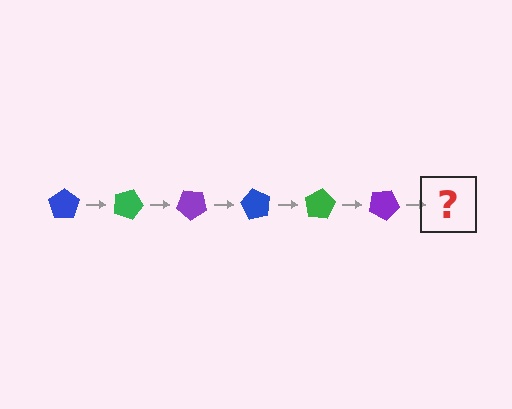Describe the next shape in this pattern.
It should be a blue pentagon, rotated 120 degrees from the start.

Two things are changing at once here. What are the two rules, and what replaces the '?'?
The two rules are that it rotates 20 degrees each step and the color cycles through blue, green, and purple. The '?' should be a blue pentagon, rotated 120 degrees from the start.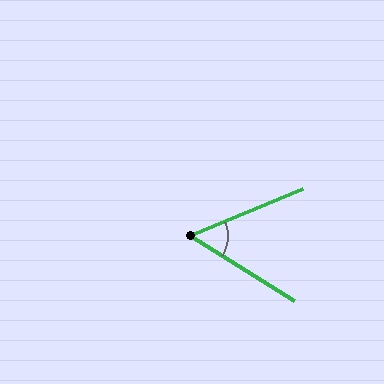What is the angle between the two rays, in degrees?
Approximately 55 degrees.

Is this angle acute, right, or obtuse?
It is acute.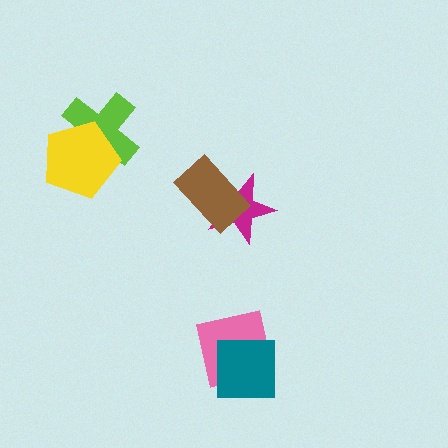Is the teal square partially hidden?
No, no other shape covers it.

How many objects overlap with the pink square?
1 object overlaps with the pink square.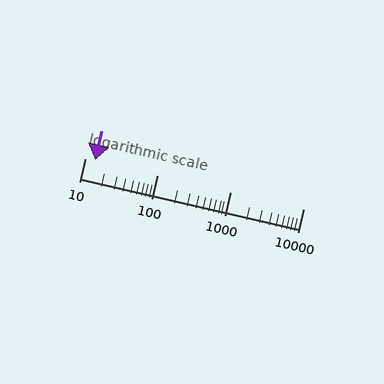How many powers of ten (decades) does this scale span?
The scale spans 3 decades, from 10 to 10000.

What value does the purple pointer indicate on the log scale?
The pointer indicates approximately 14.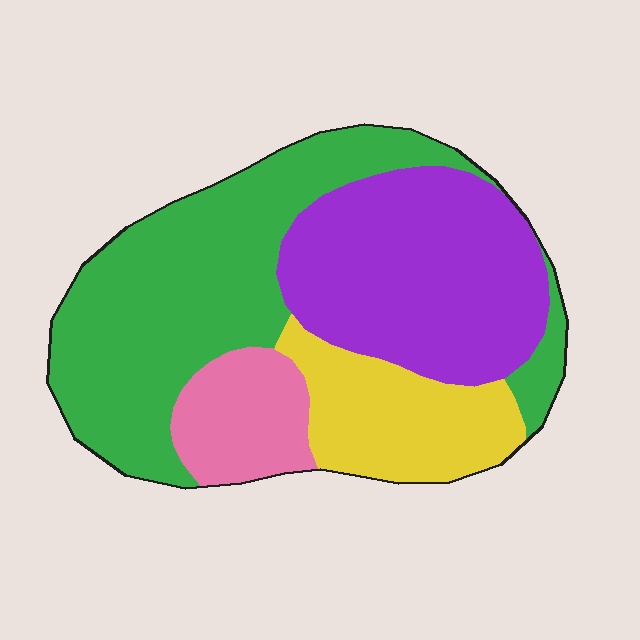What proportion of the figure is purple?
Purple takes up between a sixth and a third of the figure.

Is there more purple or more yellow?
Purple.